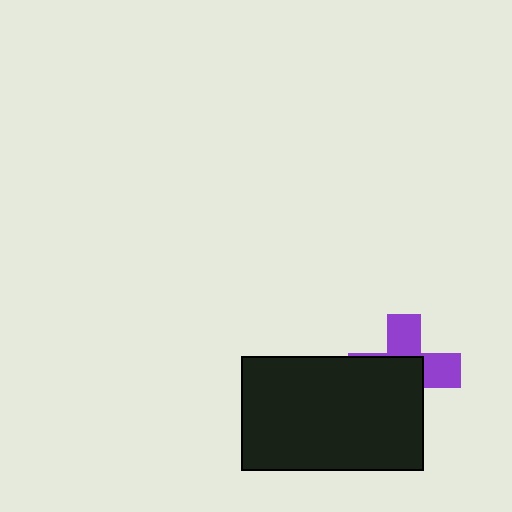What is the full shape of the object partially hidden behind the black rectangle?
The partially hidden object is a purple cross.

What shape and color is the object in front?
The object in front is a black rectangle.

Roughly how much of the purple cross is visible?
A small part of it is visible (roughly 43%).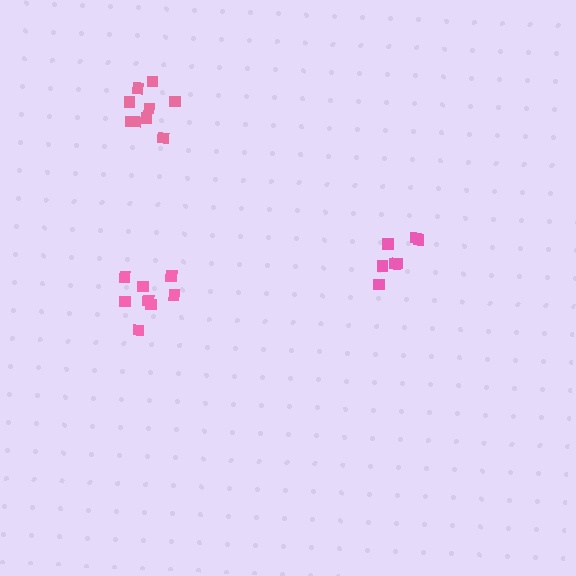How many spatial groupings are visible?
There are 3 spatial groupings.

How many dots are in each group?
Group 1: 8 dots, Group 2: 7 dots, Group 3: 9 dots (24 total).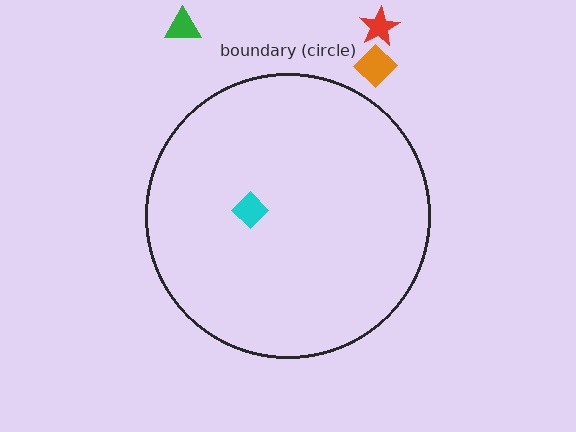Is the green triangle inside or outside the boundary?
Outside.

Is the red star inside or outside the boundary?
Outside.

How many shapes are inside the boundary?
1 inside, 3 outside.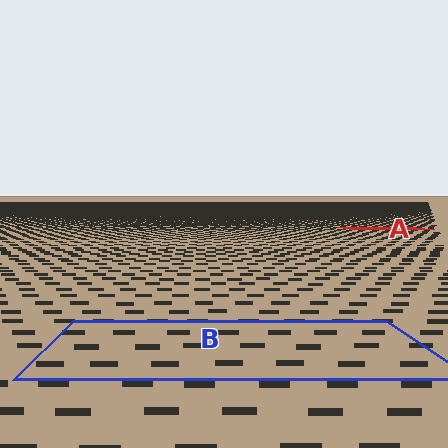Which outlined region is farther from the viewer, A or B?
Region A is farther from the viewer — the texture elements inside it appear smaller and more densely packed.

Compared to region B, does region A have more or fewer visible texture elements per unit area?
Region A has more texture elements per unit area — they are packed more densely because it is farther away.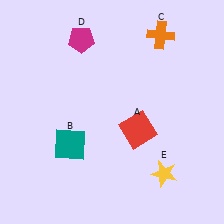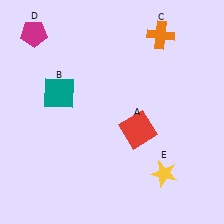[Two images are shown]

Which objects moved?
The objects that moved are: the teal square (B), the magenta pentagon (D).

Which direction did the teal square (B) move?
The teal square (B) moved up.